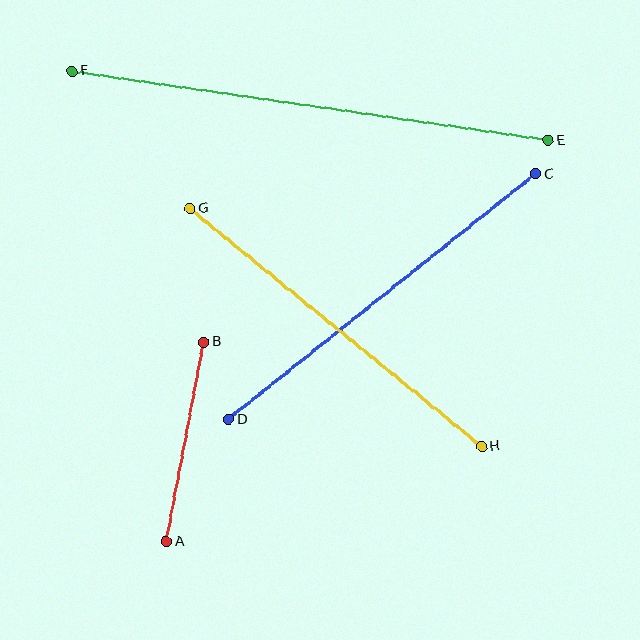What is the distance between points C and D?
The distance is approximately 394 pixels.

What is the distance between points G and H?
The distance is approximately 376 pixels.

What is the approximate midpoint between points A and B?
The midpoint is at approximately (185, 442) pixels.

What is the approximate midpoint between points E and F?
The midpoint is at approximately (310, 106) pixels.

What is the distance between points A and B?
The distance is approximately 203 pixels.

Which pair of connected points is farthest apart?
Points E and F are farthest apart.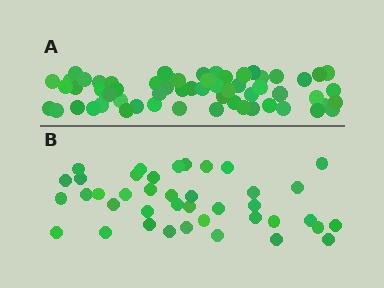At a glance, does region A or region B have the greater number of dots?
Region A (the top region) has more dots.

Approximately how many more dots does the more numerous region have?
Region A has approximately 20 more dots than region B.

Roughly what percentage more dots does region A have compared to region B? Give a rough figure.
About 50% more.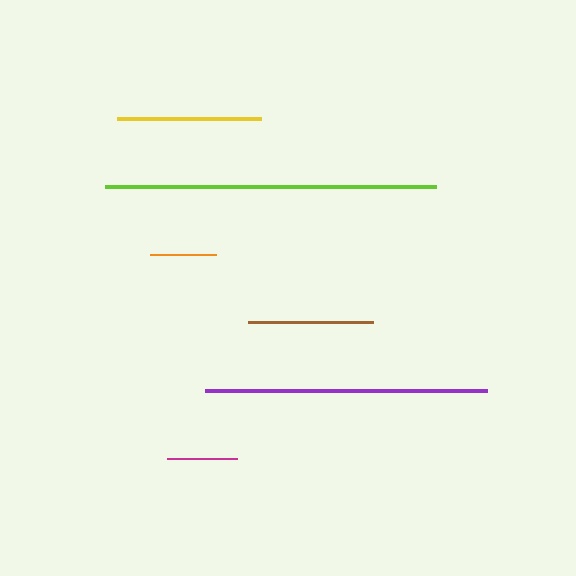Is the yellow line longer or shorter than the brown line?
The yellow line is longer than the brown line.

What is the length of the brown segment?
The brown segment is approximately 126 pixels long.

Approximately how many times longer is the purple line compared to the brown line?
The purple line is approximately 2.2 times the length of the brown line.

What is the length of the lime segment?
The lime segment is approximately 331 pixels long.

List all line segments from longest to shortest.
From longest to shortest: lime, purple, yellow, brown, magenta, orange.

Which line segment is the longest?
The lime line is the longest at approximately 331 pixels.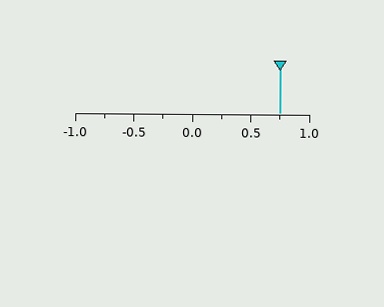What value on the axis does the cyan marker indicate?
The marker indicates approximately 0.75.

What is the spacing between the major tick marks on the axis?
The major ticks are spaced 0.5 apart.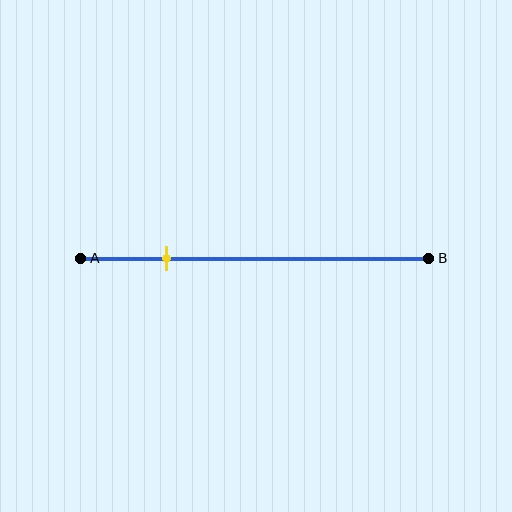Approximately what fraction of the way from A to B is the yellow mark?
The yellow mark is approximately 25% of the way from A to B.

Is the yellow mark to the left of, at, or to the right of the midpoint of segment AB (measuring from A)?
The yellow mark is to the left of the midpoint of segment AB.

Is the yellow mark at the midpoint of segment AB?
No, the mark is at about 25% from A, not at the 50% midpoint.